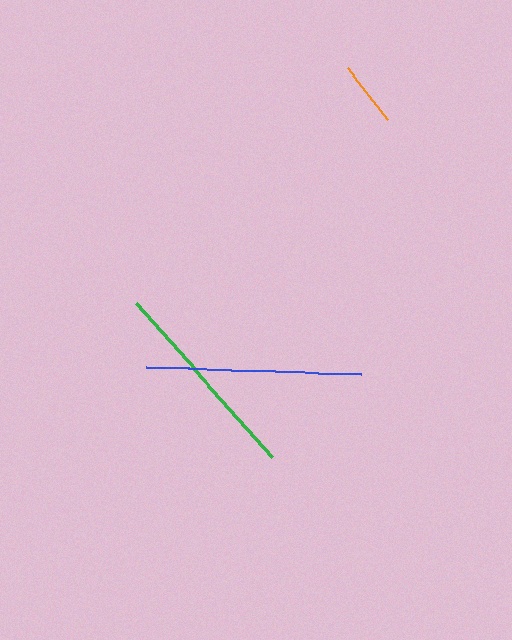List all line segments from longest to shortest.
From longest to shortest: blue, green, orange.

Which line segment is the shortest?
The orange line is the shortest at approximately 66 pixels.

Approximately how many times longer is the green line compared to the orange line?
The green line is approximately 3.1 times the length of the orange line.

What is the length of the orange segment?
The orange segment is approximately 66 pixels long.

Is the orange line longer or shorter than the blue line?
The blue line is longer than the orange line.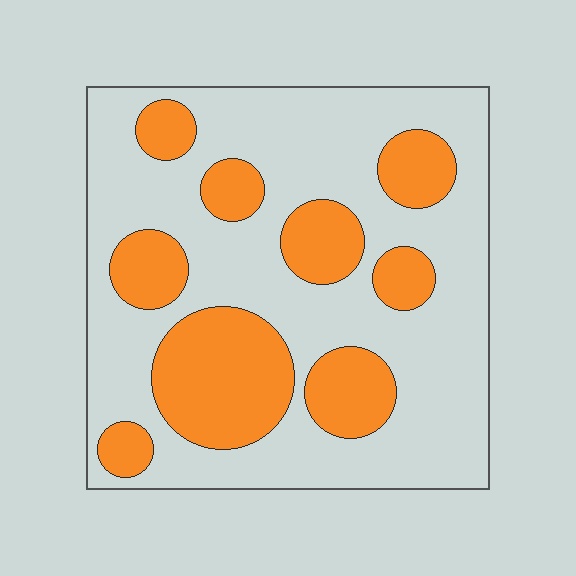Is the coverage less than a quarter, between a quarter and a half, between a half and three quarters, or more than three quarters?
Between a quarter and a half.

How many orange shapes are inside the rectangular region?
9.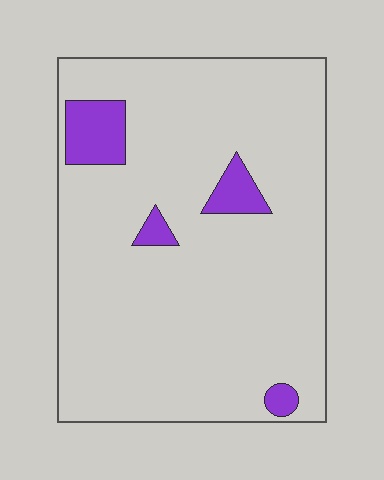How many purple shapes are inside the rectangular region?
4.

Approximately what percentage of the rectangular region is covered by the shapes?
Approximately 10%.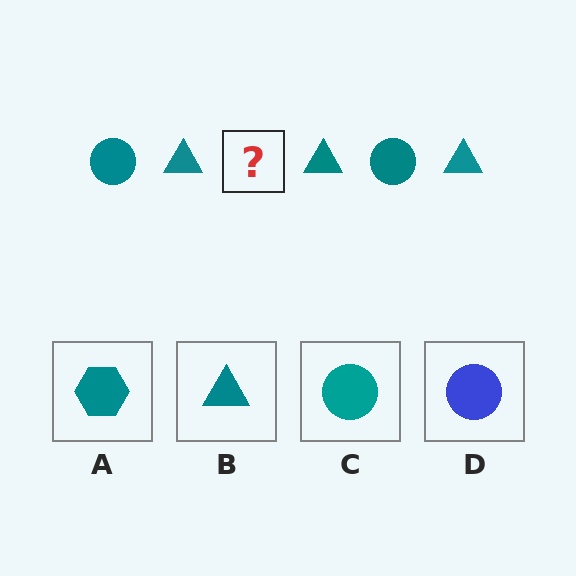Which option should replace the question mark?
Option C.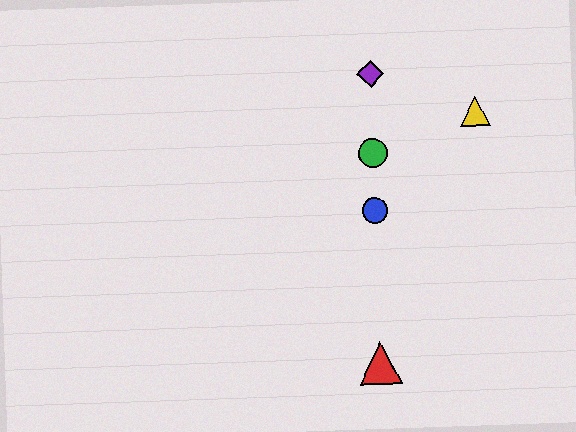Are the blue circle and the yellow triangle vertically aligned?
No, the blue circle is at x≈375 and the yellow triangle is at x≈475.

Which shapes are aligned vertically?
The red triangle, the blue circle, the green circle, the purple diamond are aligned vertically.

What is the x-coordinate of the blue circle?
The blue circle is at x≈375.